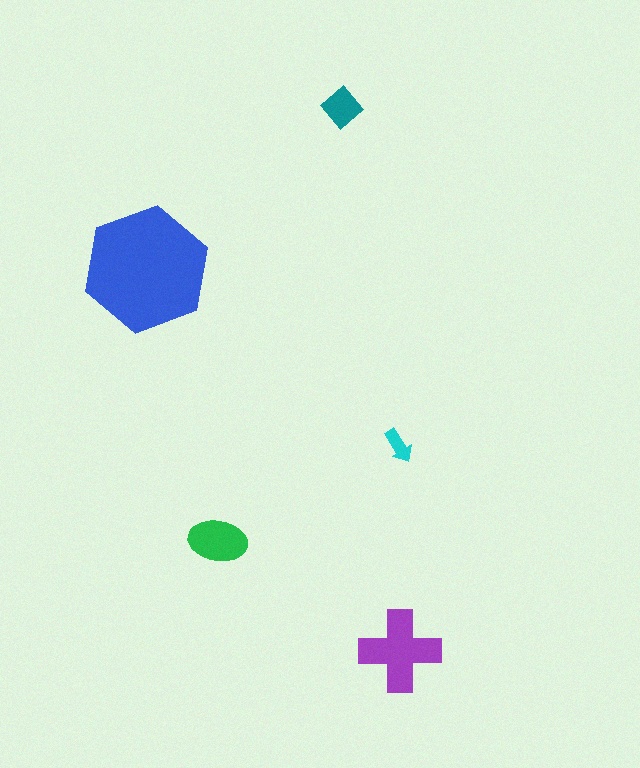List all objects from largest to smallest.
The blue hexagon, the purple cross, the green ellipse, the teal diamond, the cyan arrow.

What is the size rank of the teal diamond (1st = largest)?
4th.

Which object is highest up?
The teal diamond is topmost.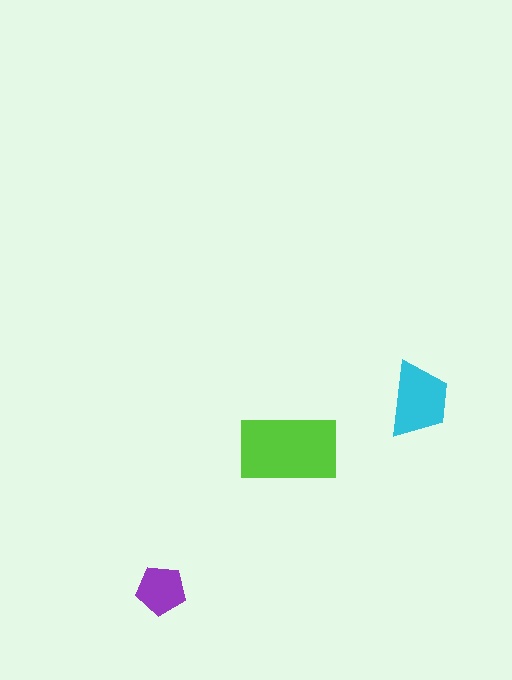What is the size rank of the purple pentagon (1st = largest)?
3rd.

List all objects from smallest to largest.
The purple pentagon, the cyan trapezoid, the lime rectangle.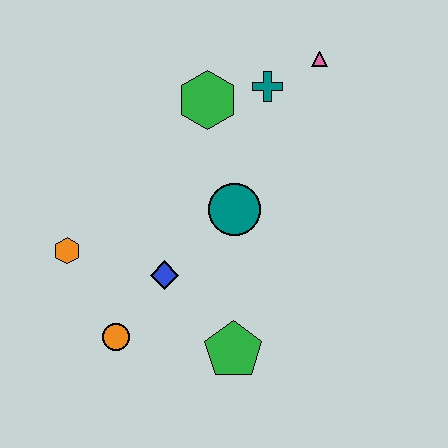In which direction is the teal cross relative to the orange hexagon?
The teal cross is to the right of the orange hexagon.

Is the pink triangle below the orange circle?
No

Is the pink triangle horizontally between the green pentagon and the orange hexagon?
No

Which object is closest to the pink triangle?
The teal cross is closest to the pink triangle.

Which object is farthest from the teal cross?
The orange circle is farthest from the teal cross.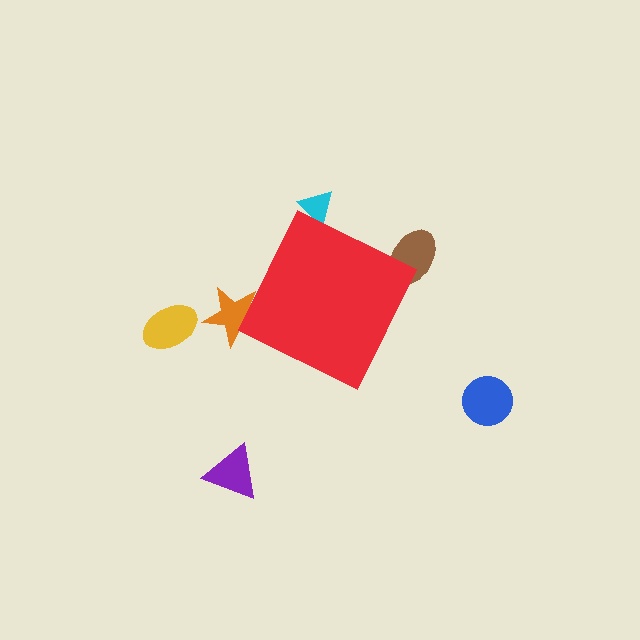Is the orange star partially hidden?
Yes, the orange star is partially hidden behind the red diamond.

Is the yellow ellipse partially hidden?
No, the yellow ellipse is fully visible.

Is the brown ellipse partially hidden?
Yes, the brown ellipse is partially hidden behind the red diamond.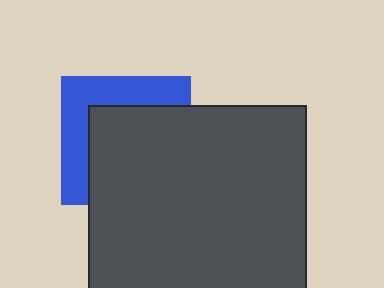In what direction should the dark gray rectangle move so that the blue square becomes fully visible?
The dark gray rectangle should move toward the lower-right. That is the shortest direction to clear the overlap and leave the blue square fully visible.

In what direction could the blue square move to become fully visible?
The blue square could move toward the upper-left. That would shift it out from behind the dark gray rectangle entirely.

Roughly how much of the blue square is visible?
A small part of it is visible (roughly 38%).